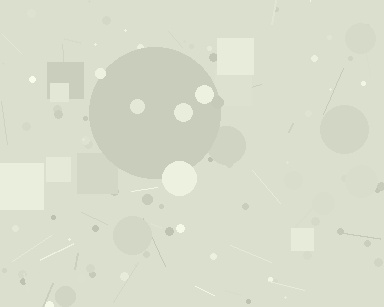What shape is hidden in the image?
A circle is hidden in the image.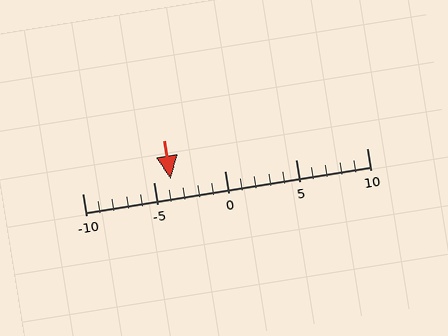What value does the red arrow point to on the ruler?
The red arrow points to approximately -4.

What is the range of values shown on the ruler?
The ruler shows values from -10 to 10.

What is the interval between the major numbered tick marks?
The major tick marks are spaced 5 units apart.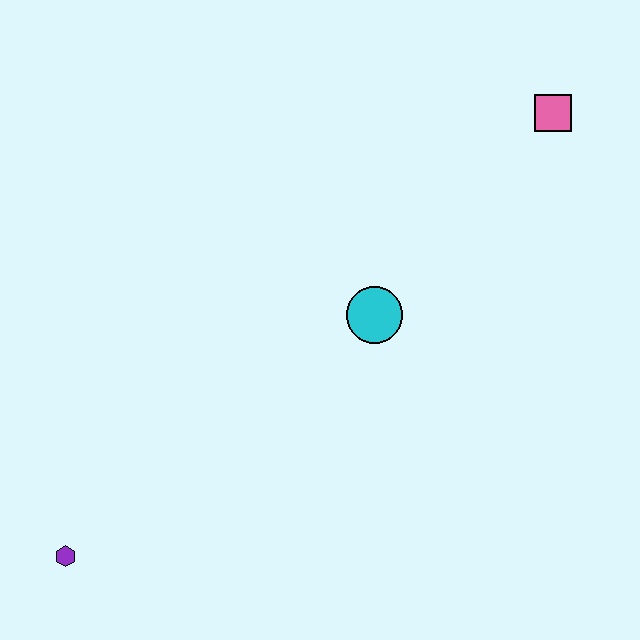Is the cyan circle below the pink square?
Yes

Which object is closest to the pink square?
The cyan circle is closest to the pink square.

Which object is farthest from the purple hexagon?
The pink square is farthest from the purple hexagon.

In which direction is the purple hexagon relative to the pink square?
The purple hexagon is to the left of the pink square.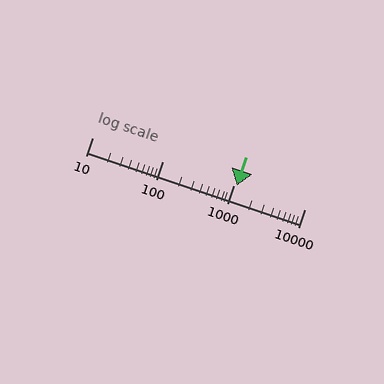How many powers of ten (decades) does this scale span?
The scale spans 3 decades, from 10 to 10000.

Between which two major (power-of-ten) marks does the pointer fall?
The pointer is between 1000 and 10000.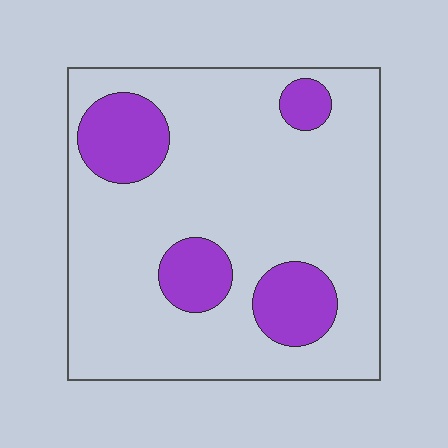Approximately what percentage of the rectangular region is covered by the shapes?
Approximately 20%.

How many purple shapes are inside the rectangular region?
4.